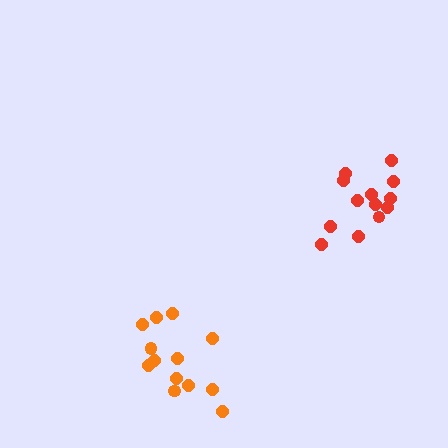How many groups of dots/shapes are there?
There are 2 groups.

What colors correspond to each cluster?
The clusters are colored: red, orange.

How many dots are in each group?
Group 1: 13 dots, Group 2: 13 dots (26 total).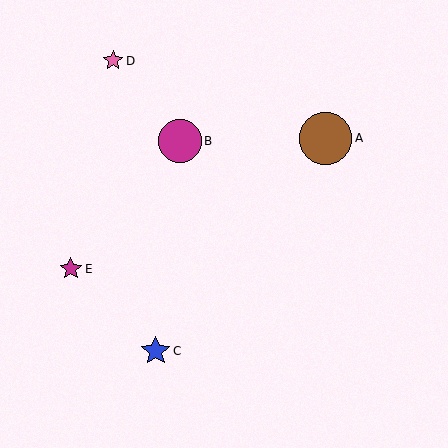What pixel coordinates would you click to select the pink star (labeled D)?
Click at (113, 61) to select the pink star D.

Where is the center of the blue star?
The center of the blue star is at (156, 351).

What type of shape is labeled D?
Shape D is a pink star.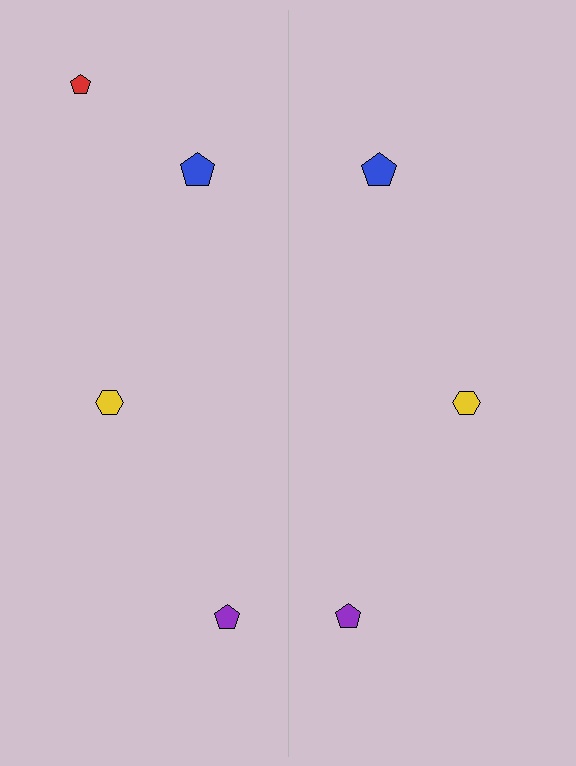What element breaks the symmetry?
A red pentagon is missing from the right side.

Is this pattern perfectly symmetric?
No, the pattern is not perfectly symmetric. A red pentagon is missing from the right side.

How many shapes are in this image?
There are 7 shapes in this image.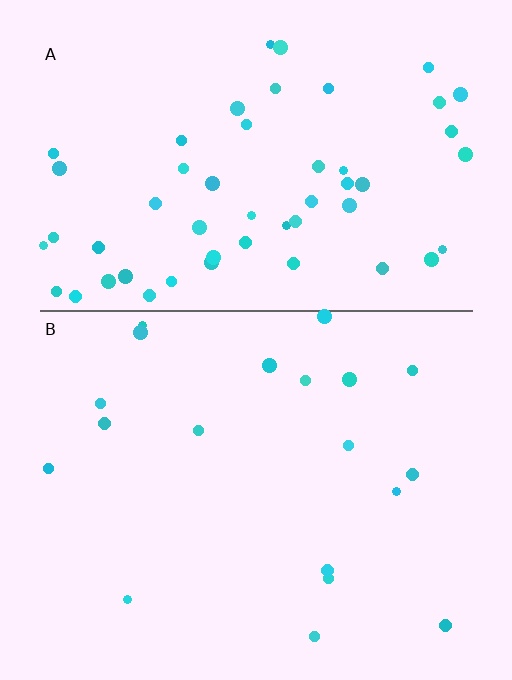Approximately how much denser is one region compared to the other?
Approximately 2.8× — region A over region B.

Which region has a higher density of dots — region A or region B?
A (the top).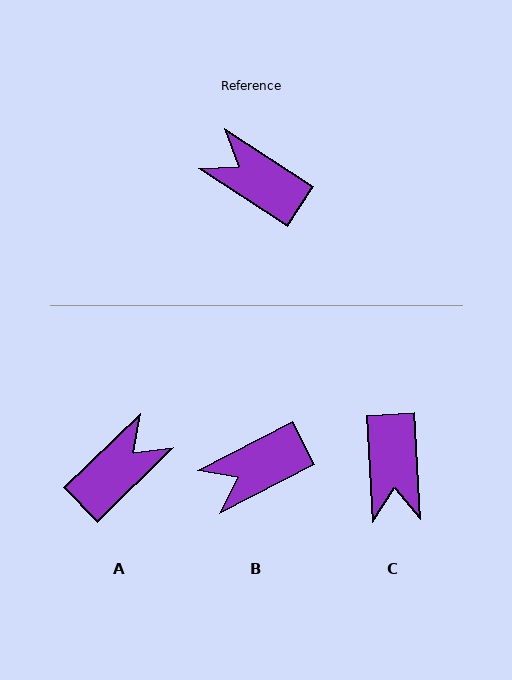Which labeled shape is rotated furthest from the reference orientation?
C, about 126 degrees away.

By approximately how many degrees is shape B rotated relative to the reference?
Approximately 60 degrees counter-clockwise.